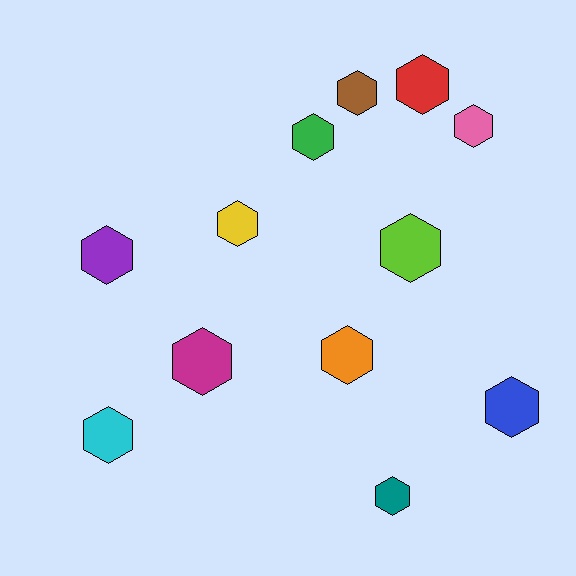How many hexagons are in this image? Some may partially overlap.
There are 12 hexagons.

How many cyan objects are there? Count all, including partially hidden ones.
There is 1 cyan object.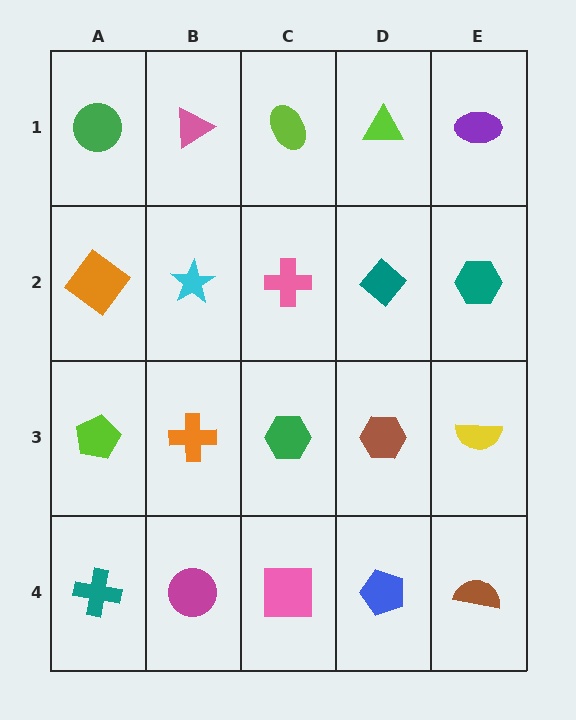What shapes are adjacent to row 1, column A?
An orange diamond (row 2, column A), a pink triangle (row 1, column B).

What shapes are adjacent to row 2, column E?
A purple ellipse (row 1, column E), a yellow semicircle (row 3, column E), a teal diamond (row 2, column D).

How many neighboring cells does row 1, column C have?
3.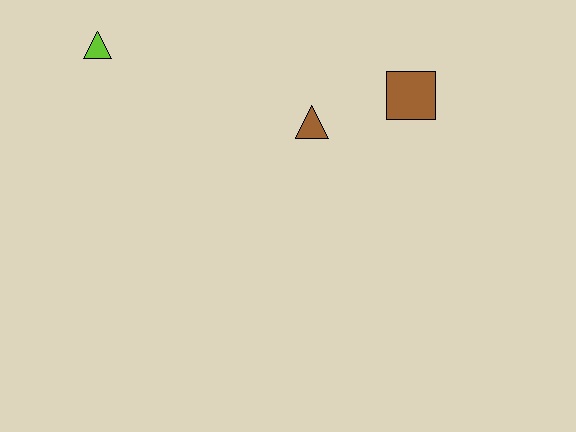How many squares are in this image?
There is 1 square.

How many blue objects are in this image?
There are no blue objects.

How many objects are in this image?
There are 3 objects.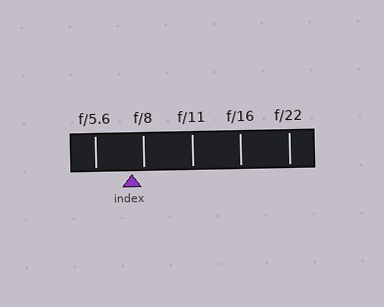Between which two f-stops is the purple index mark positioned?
The index mark is between f/5.6 and f/8.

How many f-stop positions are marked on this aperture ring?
There are 5 f-stop positions marked.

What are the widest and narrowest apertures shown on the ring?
The widest aperture shown is f/5.6 and the narrowest is f/22.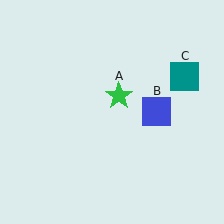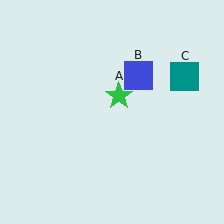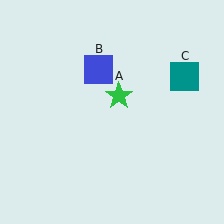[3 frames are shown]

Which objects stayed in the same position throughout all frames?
Green star (object A) and teal square (object C) remained stationary.